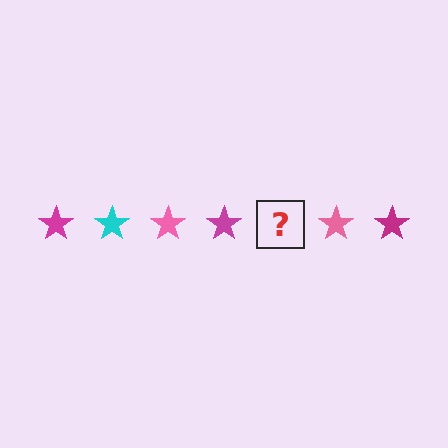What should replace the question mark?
The question mark should be replaced with a cyan star.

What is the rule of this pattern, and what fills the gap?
The rule is that the pattern cycles through magenta, cyan, pink stars. The gap should be filled with a cyan star.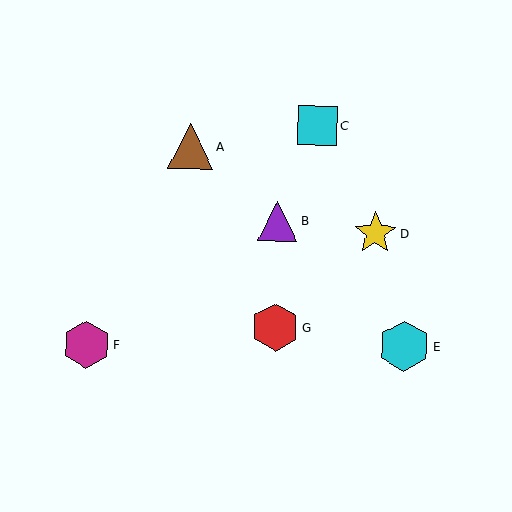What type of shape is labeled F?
Shape F is a magenta hexagon.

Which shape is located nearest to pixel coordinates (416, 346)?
The cyan hexagon (labeled E) at (404, 346) is nearest to that location.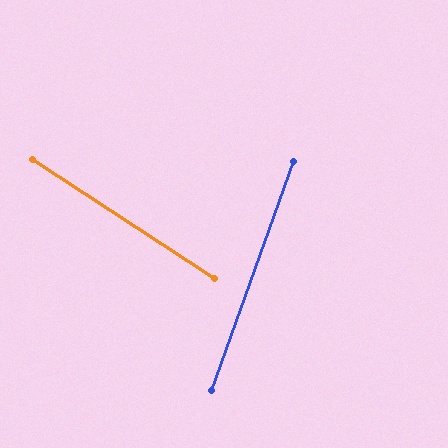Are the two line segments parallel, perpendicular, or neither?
Neither parallel nor perpendicular — they differ by about 76°.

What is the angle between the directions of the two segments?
Approximately 76 degrees.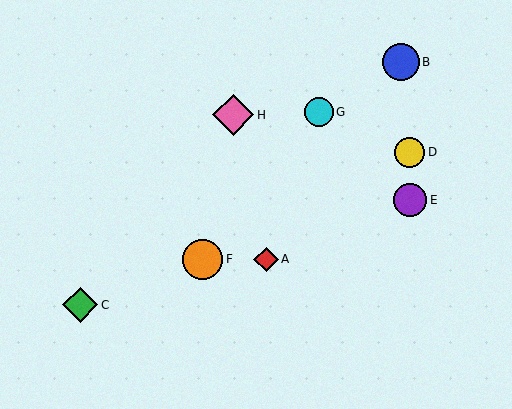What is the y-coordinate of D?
Object D is at y≈152.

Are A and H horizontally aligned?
No, A is at y≈259 and H is at y≈115.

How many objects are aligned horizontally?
2 objects (A, F) are aligned horizontally.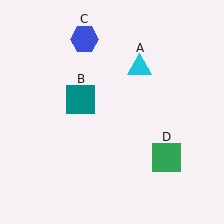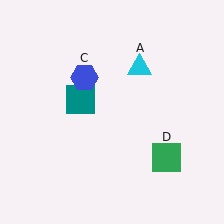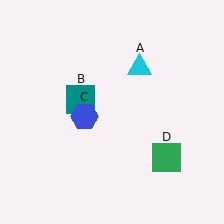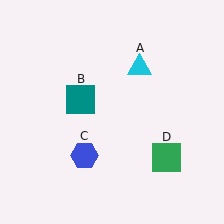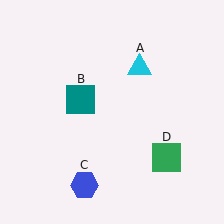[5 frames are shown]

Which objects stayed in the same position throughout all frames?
Cyan triangle (object A) and teal square (object B) and green square (object D) remained stationary.